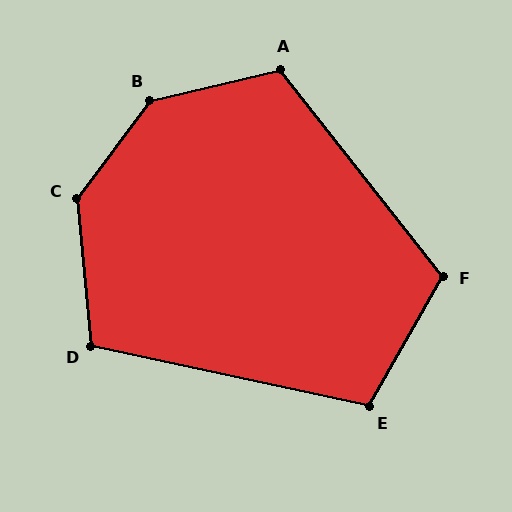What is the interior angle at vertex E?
Approximately 108 degrees (obtuse).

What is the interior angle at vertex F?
Approximately 112 degrees (obtuse).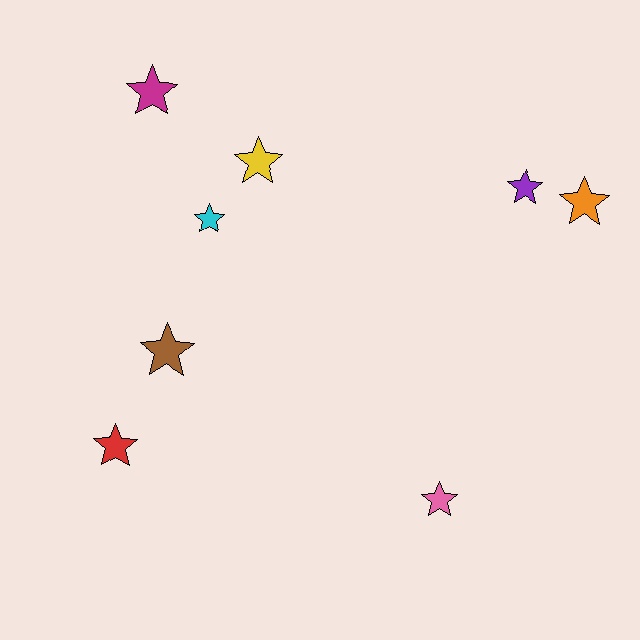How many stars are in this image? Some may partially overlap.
There are 8 stars.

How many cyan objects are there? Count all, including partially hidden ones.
There is 1 cyan object.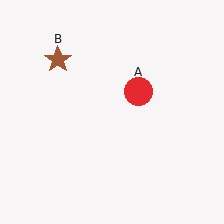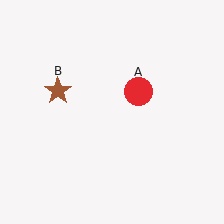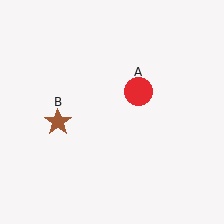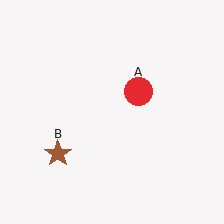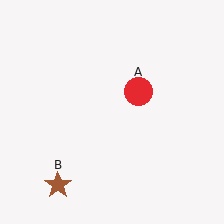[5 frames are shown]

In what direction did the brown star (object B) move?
The brown star (object B) moved down.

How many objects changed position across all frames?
1 object changed position: brown star (object B).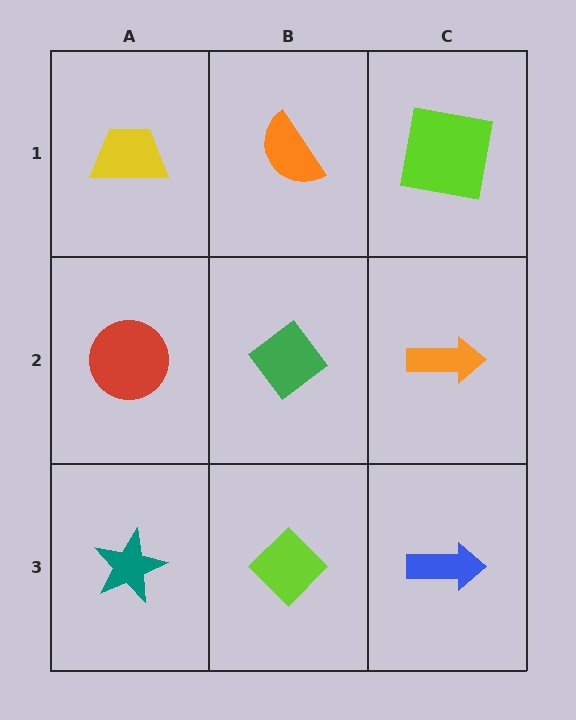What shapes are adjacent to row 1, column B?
A green diamond (row 2, column B), a yellow trapezoid (row 1, column A), a lime square (row 1, column C).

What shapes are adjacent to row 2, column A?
A yellow trapezoid (row 1, column A), a teal star (row 3, column A), a green diamond (row 2, column B).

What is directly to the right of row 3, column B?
A blue arrow.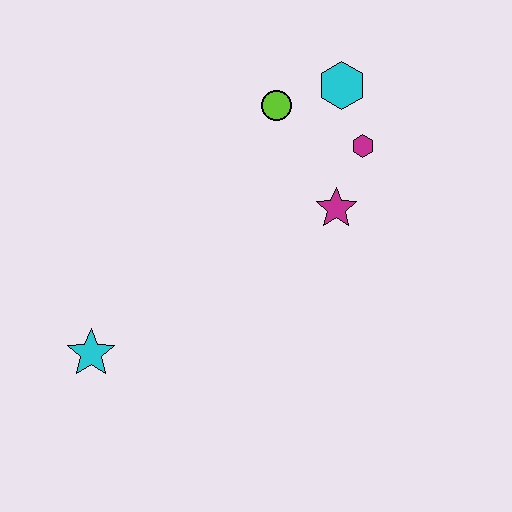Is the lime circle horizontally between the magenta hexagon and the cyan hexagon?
No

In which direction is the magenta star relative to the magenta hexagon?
The magenta star is below the magenta hexagon.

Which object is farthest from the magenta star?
The cyan star is farthest from the magenta star.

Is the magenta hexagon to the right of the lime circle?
Yes